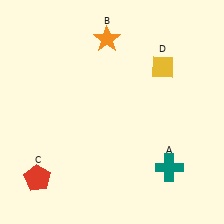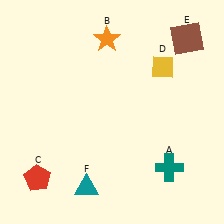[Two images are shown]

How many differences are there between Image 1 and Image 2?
There are 2 differences between the two images.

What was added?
A brown square (E), a teal triangle (F) were added in Image 2.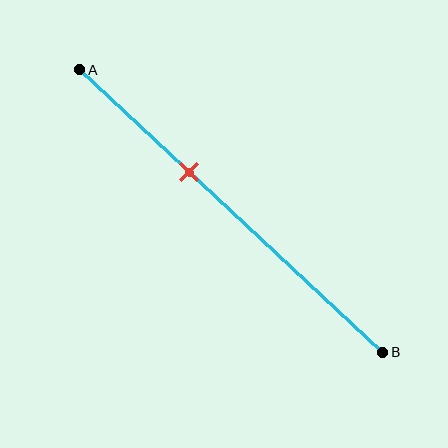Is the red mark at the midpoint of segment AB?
No, the mark is at about 35% from A, not at the 50% midpoint.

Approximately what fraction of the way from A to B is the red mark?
The red mark is approximately 35% of the way from A to B.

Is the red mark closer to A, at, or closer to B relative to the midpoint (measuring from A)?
The red mark is closer to point A than the midpoint of segment AB.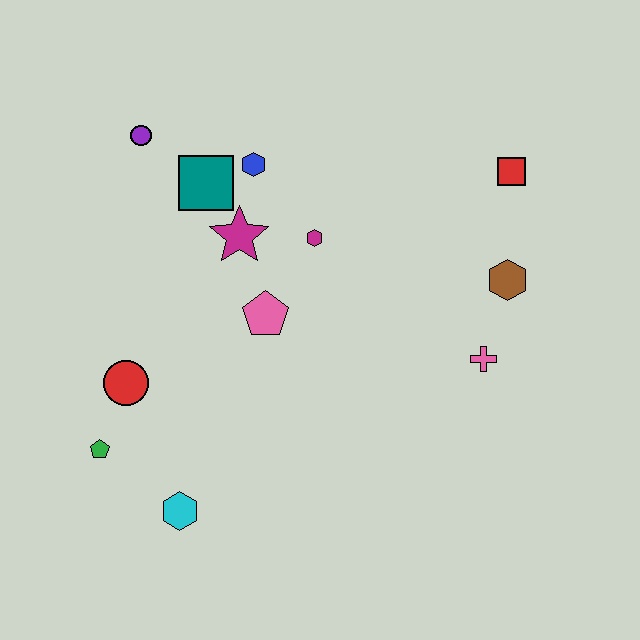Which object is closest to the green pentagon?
The red circle is closest to the green pentagon.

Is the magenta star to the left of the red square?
Yes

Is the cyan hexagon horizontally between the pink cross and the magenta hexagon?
No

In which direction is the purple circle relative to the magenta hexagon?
The purple circle is to the left of the magenta hexagon.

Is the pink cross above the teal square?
No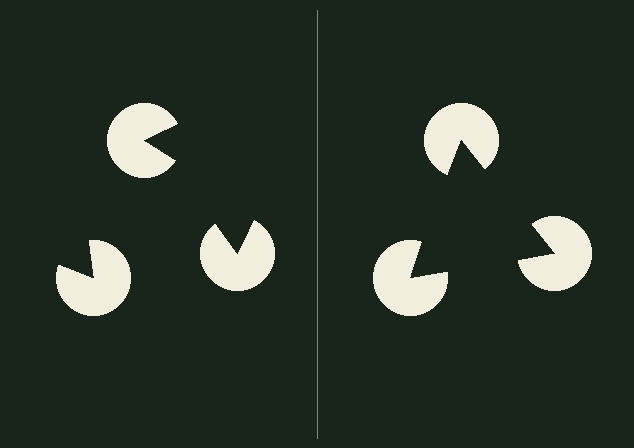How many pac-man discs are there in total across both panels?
6 — 3 on each side.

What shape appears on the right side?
An illusory triangle.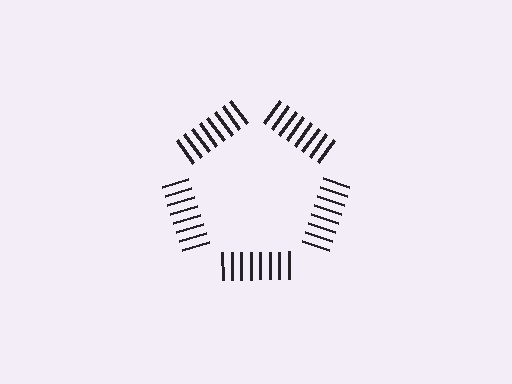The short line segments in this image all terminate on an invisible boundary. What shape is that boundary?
An illusory pentagon — the line segments terminate on its edges but no continuous stroke is drawn.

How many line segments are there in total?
40 — 8 along each of the 5 edges.